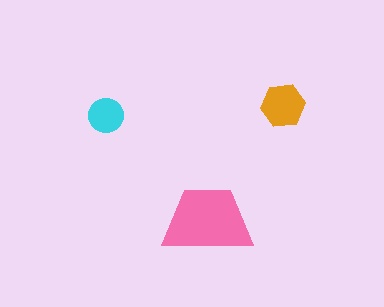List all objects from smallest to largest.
The cyan circle, the orange hexagon, the pink trapezoid.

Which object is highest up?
The orange hexagon is topmost.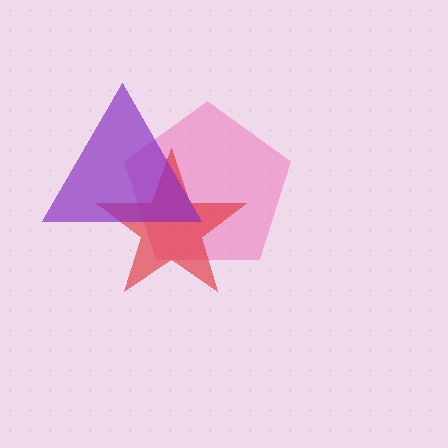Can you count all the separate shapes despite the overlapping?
Yes, there are 3 separate shapes.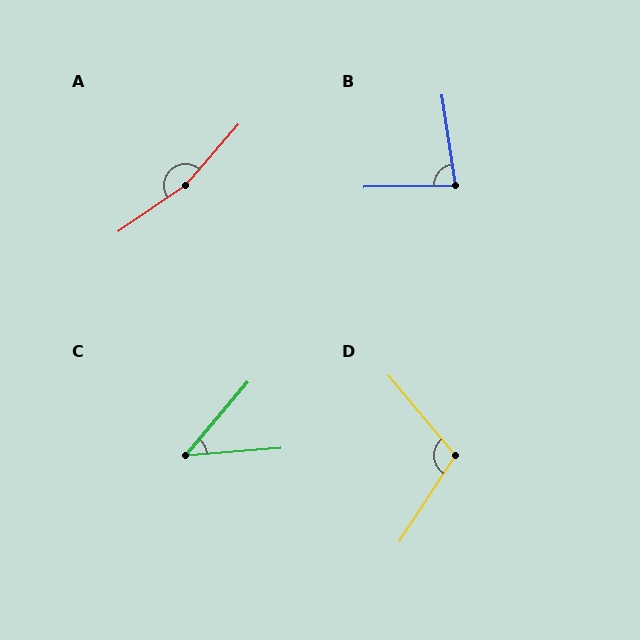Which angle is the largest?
A, at approximately 165 degrees.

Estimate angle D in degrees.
Approximately 107 degrees.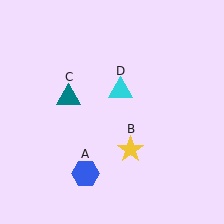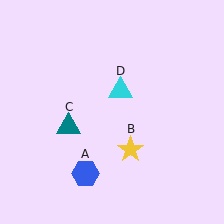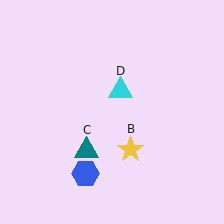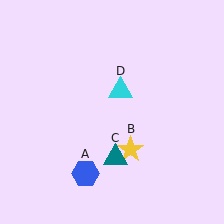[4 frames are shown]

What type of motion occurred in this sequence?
The teal triangle (object C) rotated counterclockwise around the center of the scene.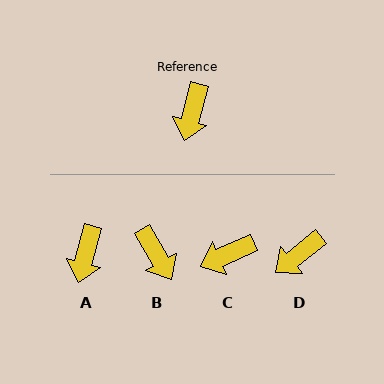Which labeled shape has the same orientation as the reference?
A.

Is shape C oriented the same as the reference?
No, it is off by about 52 degrees.